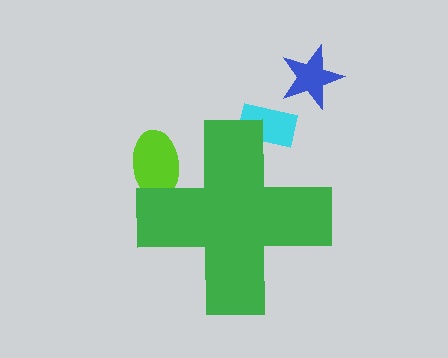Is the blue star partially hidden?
No, the blue star is fully visible.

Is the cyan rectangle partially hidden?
Yes, the cyan rectangle is partially hidden behind the green cross.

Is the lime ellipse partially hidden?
Yes, the lime ellipse is partially hidden behind the green cross.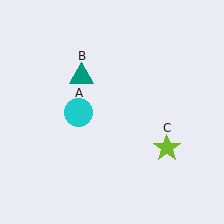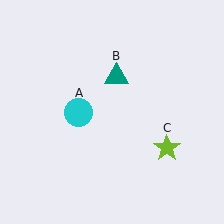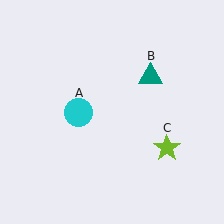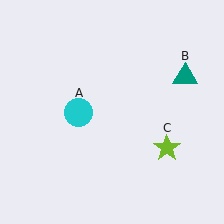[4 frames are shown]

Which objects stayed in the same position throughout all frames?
Cyan circle (object A) and lime star (object C) remained stationary.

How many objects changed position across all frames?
1 object changed position: teal triangle (object B).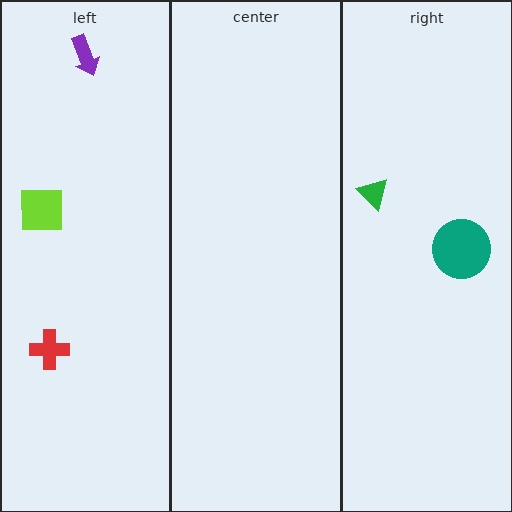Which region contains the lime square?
The left region.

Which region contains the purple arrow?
The left region.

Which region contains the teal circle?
The right region.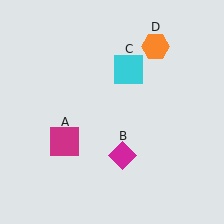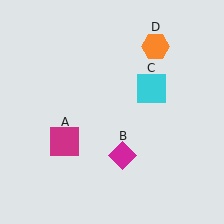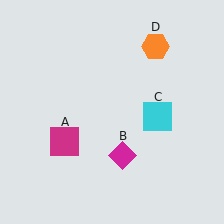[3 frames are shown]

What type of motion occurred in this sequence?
The cyan square (object C) rotated clockwise around the center of the scene.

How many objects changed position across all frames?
1 object changed position: cyan square (object C).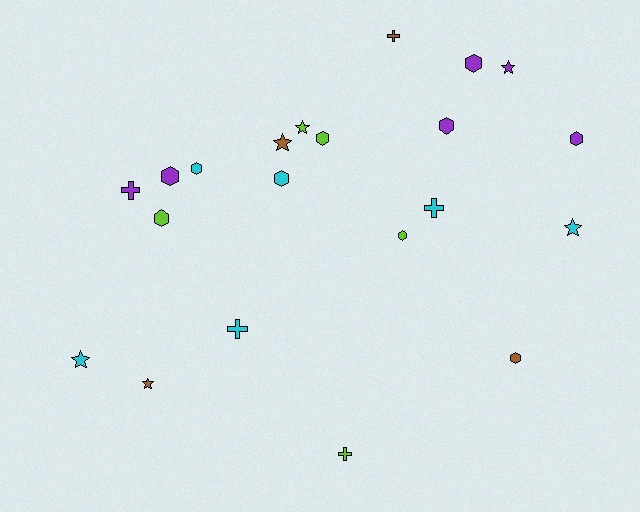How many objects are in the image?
There are 21 objects.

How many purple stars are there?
There is 1 purple star.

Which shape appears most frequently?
Hexagon, with 10 objects.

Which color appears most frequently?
Purple, with 6 objects.